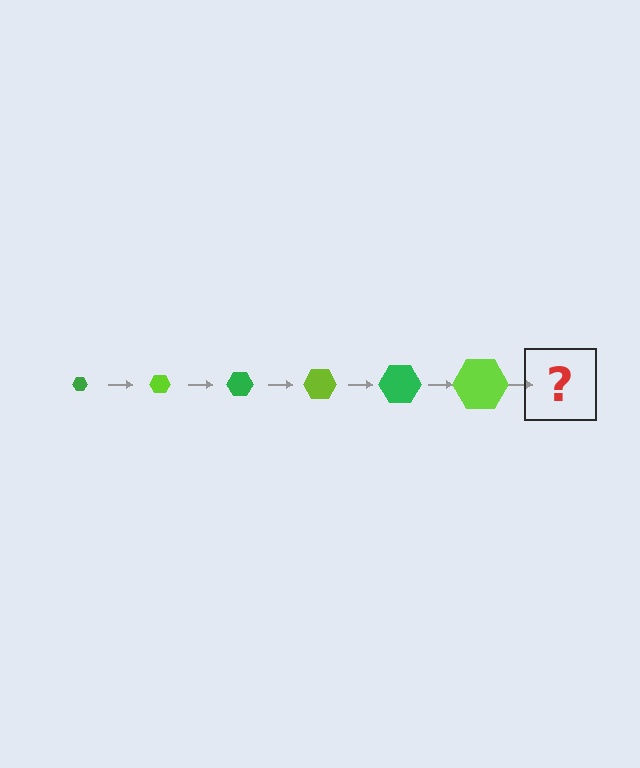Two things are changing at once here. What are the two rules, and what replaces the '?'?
The two rules are that the hexagon grows larger each step and the color cycles through green and lime. The '?' should be a green hexagon, larger than the previous one.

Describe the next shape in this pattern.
It should be a green hexagon, larger than the previous one.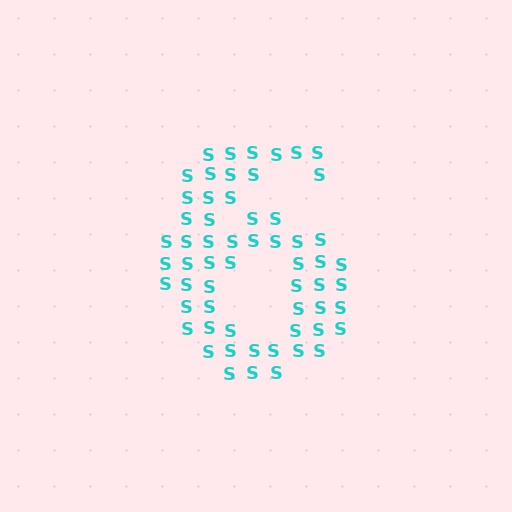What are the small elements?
The small elements are letter S's.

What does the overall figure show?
The overall figure shows the digit 6.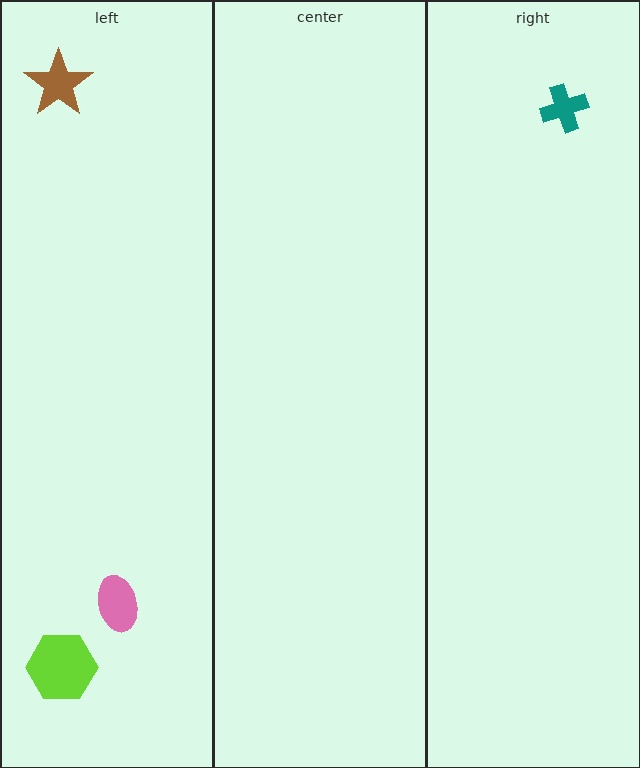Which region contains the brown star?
The left region.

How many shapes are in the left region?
3.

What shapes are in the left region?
The brown star, the lime hexagon, the pink ellipse.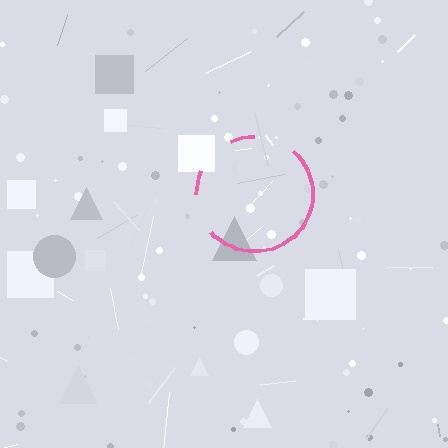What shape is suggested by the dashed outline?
The dashed outline suggests a circle.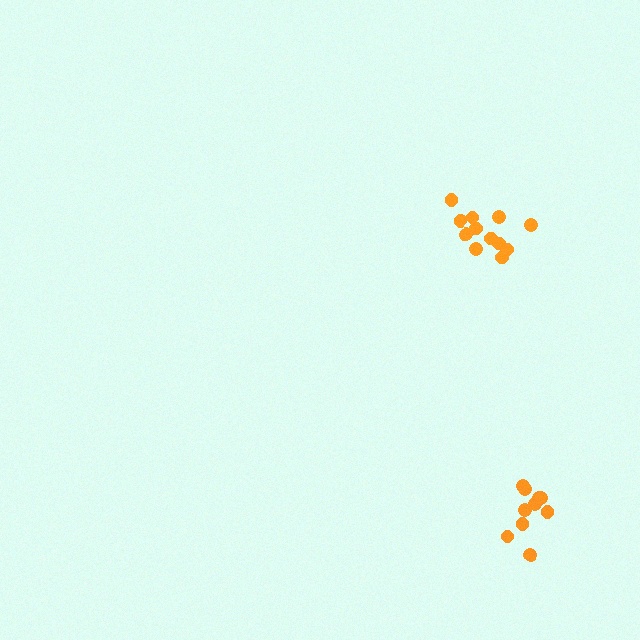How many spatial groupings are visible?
There are 2 spatial groupings.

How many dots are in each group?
Group 1: 10 dots, Group 2: 12 dots (22 total).